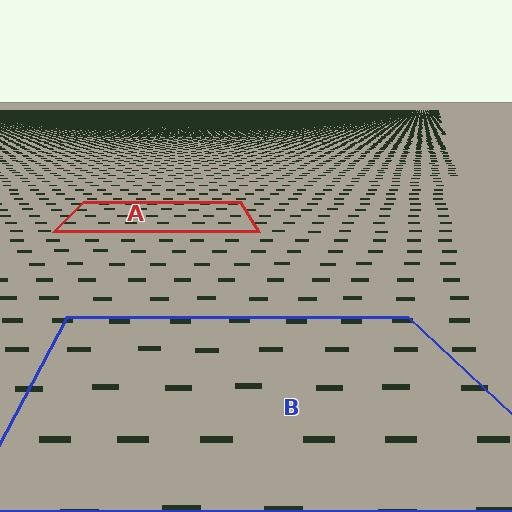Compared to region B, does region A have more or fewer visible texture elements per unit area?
Region A has more texture elements per unit area — they are packed more densely because it is farther away.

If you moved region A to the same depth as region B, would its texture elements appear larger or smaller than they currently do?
They would appear larger. At a closer depth, the same texture elements are projected at a bigger on-screen size.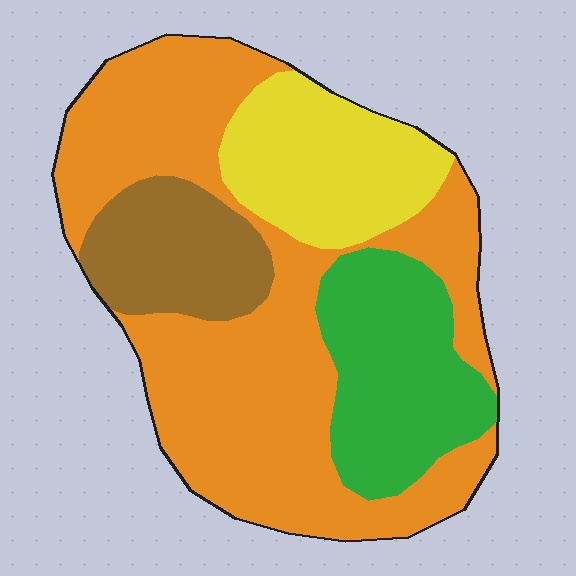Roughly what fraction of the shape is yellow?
Yellow takes up between a sixth and a third of the shape.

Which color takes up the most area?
Orange, at roughly 50%.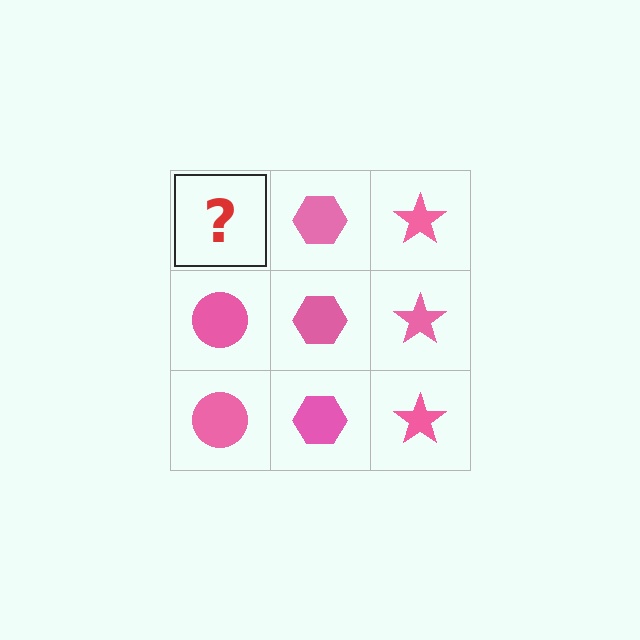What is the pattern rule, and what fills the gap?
The rule is that each column has a consistent shape. The gap should be filled with a pink circle.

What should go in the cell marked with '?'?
The missing cell should contain a pink circle.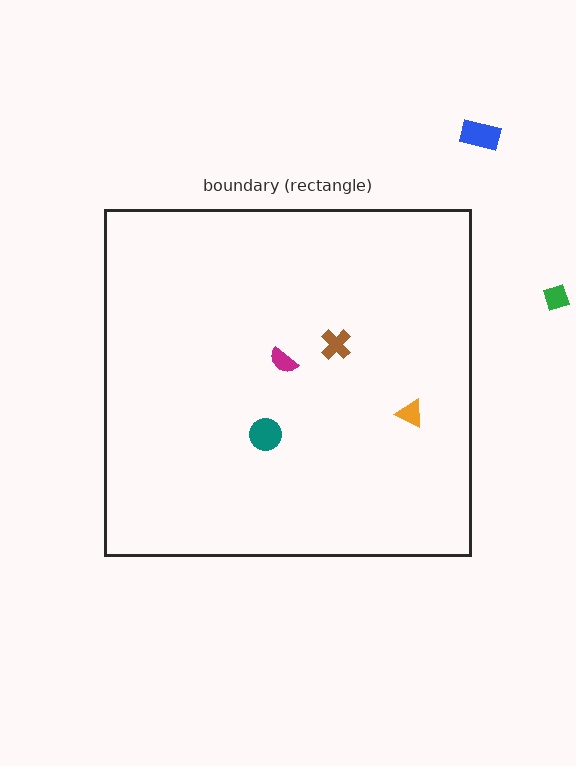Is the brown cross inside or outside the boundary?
Inside.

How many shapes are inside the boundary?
4 inside, 2 outside.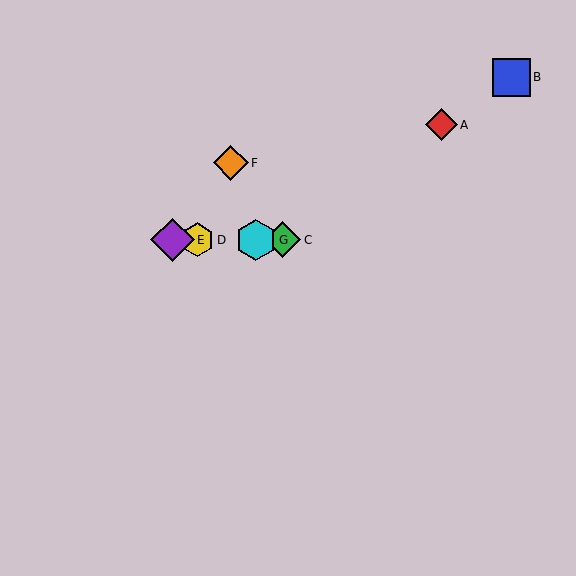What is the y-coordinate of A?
Object A is at y≈125.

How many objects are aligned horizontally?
4 objects (C, D, E, G) are aligned horizontally.